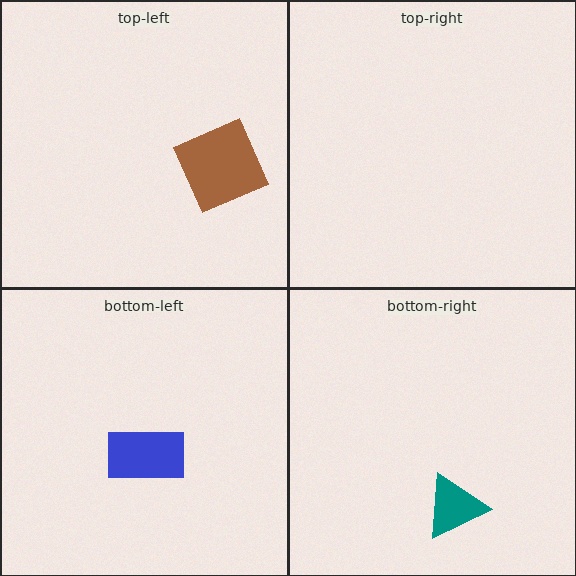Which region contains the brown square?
The top-left region.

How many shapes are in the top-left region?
1.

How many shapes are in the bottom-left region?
1.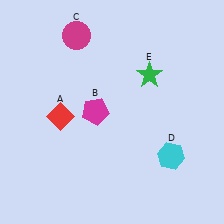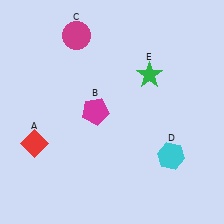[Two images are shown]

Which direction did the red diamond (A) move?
The red diamond (A) moved down.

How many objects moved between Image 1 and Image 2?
1 object moved between the two images.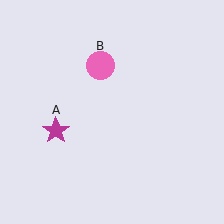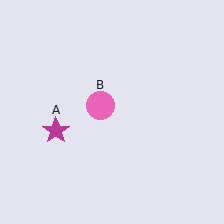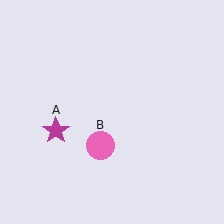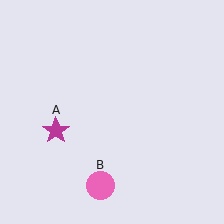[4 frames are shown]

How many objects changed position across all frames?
1 object changed position: pink circle (object B).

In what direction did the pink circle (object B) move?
The pink circle (object B) moved down.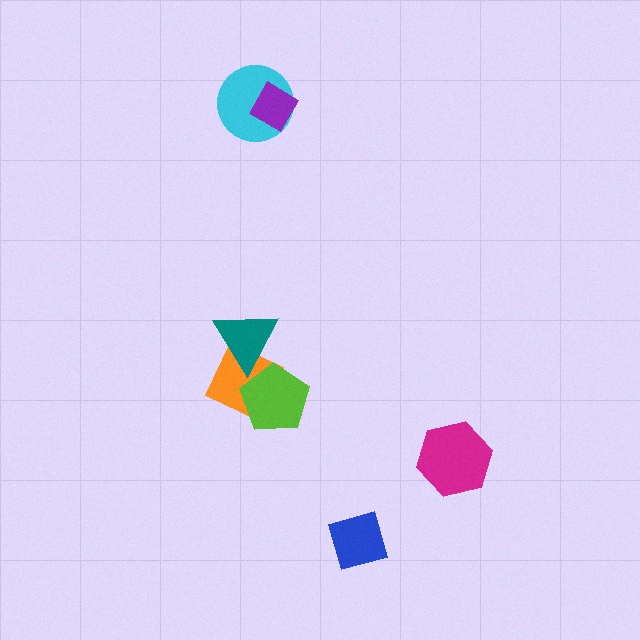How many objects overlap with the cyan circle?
1 object overlaps with the cyan circle.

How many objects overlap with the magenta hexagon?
0 objects overlap with the magenta hexagon.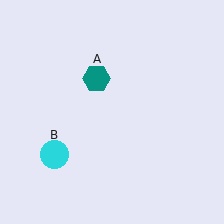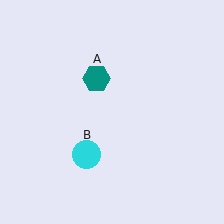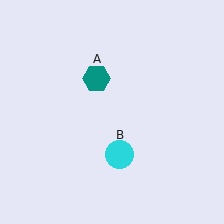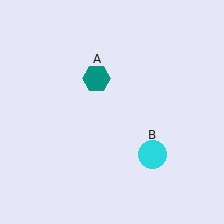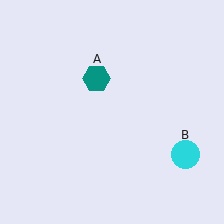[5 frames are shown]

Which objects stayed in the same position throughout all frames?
Teal hexagon (object A) remained stationary.